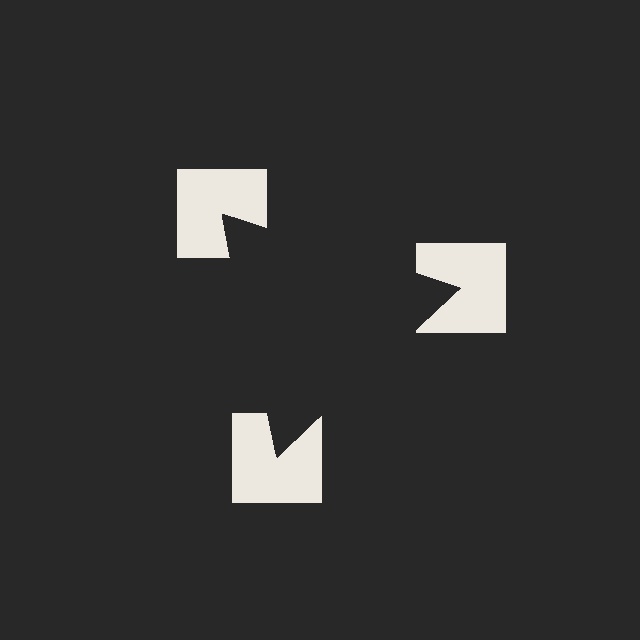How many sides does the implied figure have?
3 sides.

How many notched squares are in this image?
There are 3 — one at each vertex of the illusory triangle.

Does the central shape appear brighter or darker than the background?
It typically appears slightly darker than the background, even though no actual brightness change is drawn.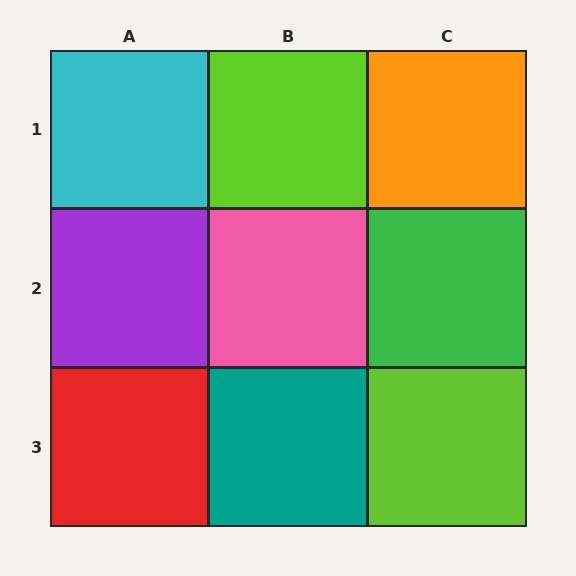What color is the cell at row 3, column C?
Lime.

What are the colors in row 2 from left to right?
Purple, pink, green.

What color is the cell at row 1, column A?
Cyan.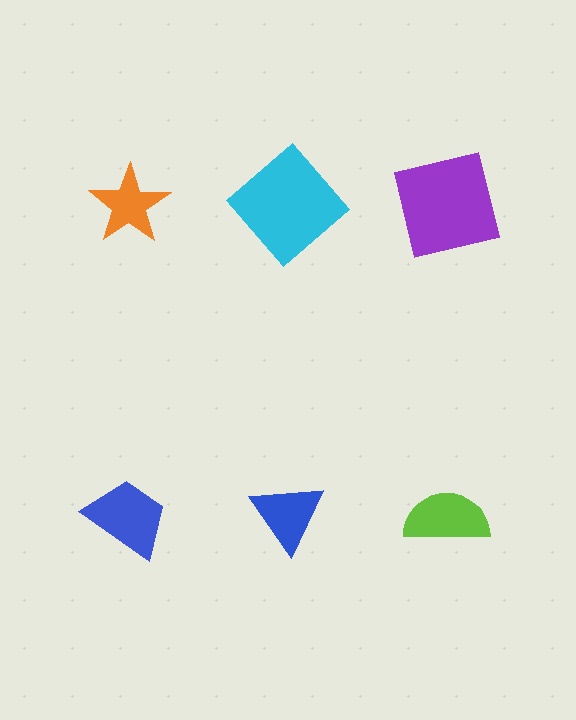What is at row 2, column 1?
A blue trapezoid.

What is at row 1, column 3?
A purple square.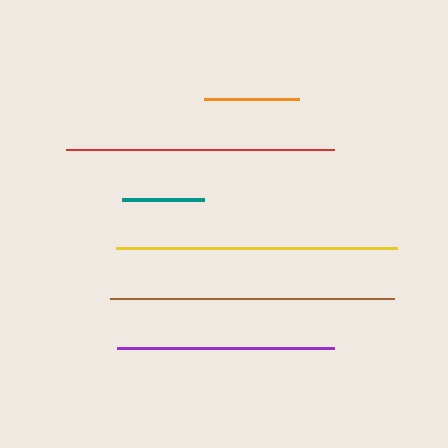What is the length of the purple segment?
The purple segment is approximately 217 pixels long.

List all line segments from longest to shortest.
From longest to shortest: brown, yellow, red, purple, orange, teal.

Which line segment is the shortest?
The teal line is the shortest at approximately 82 pixels.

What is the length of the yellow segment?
The yellow segment is approximately 281 pixels long.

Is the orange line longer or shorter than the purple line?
The purple line is longer than the orange line.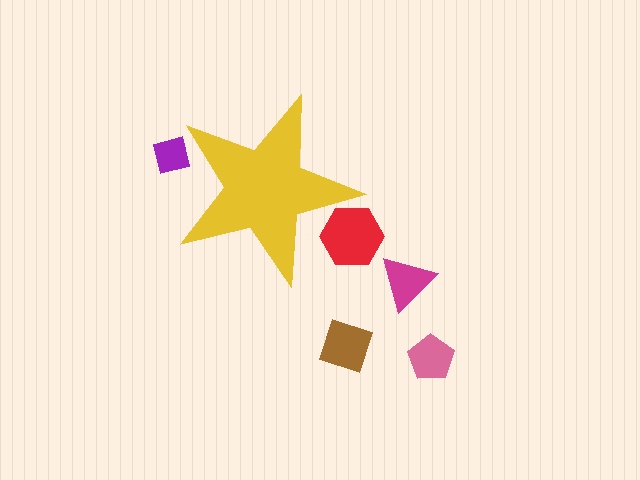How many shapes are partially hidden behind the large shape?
2 shapes are partially hidden.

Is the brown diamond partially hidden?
No, the brown diamond is fully visible.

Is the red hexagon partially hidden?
Yes, the red hexagon is partially hidden behind the yellow star.